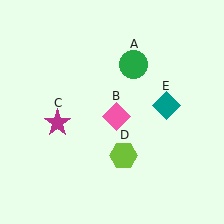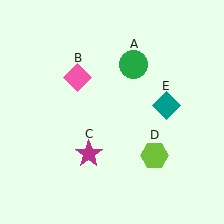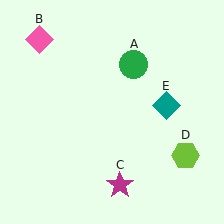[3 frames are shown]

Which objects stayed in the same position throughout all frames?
Green circle (object A) and teal diamond (object E) remained stationary.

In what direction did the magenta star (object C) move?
The magenta star (object C) moved down and to the right.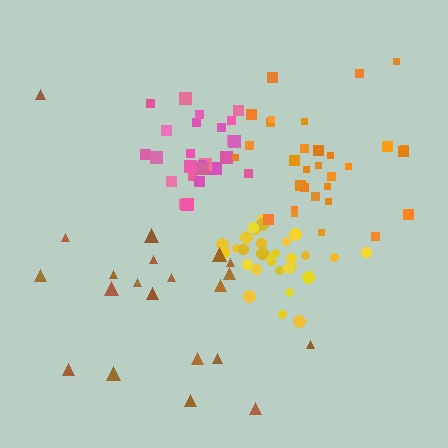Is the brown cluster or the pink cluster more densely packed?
Pink.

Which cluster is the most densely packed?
Yellow.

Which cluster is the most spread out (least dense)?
Brown.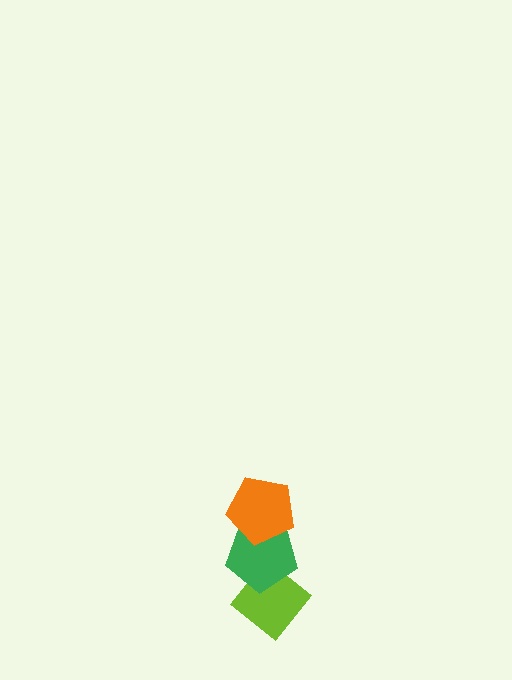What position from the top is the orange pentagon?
The orange pentagon is 1st from the top.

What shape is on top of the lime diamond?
The green pentagon is on top of the lime diamond.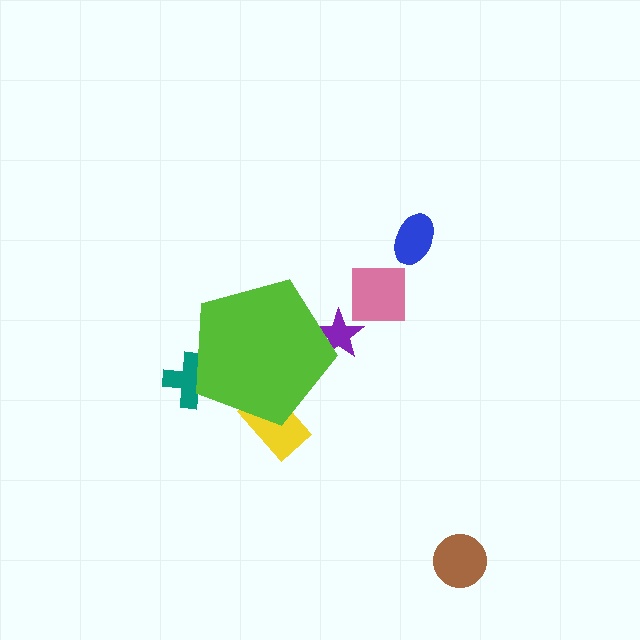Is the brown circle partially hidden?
No, the brown circle is fully visible.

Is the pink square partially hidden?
No, the pink square is fully visible.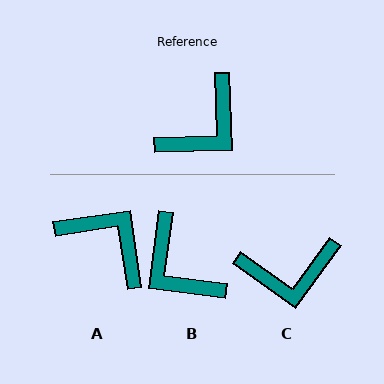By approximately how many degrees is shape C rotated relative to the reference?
Approximately 38 degrees clockwise.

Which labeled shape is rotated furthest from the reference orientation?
B, about 99 degrees away.